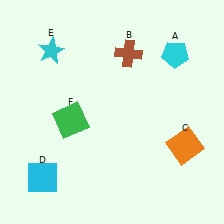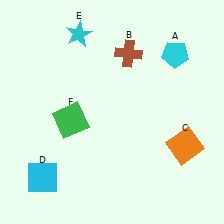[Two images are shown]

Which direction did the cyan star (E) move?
The cyan star (E) moved right.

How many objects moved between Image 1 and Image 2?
1 object moved between the two images.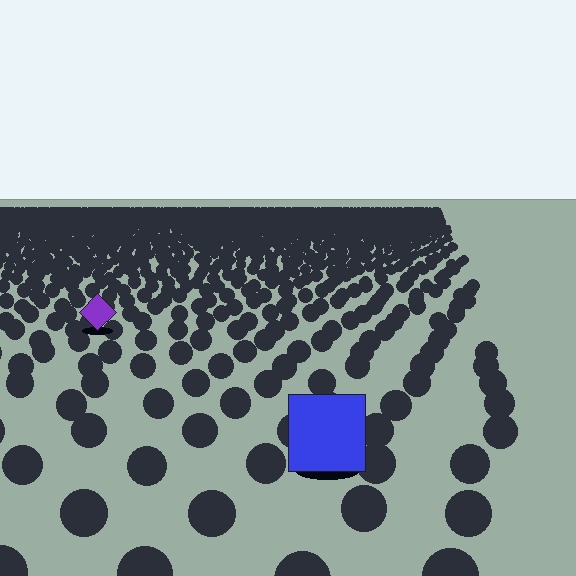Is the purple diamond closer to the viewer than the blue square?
No. The blue square is closer — you can tell from the texture gradient: the ground texture is coarser near it.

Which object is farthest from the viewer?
The purple diamond is farthest from the viewer. It appears smaller and the ground texture around it is denser.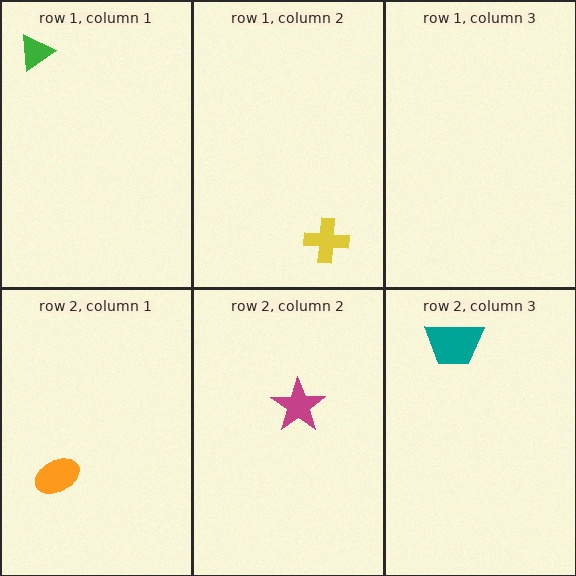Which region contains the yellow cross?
The row 1, column 2 region.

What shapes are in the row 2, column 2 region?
The magenta star.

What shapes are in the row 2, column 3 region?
The teal trapezoid.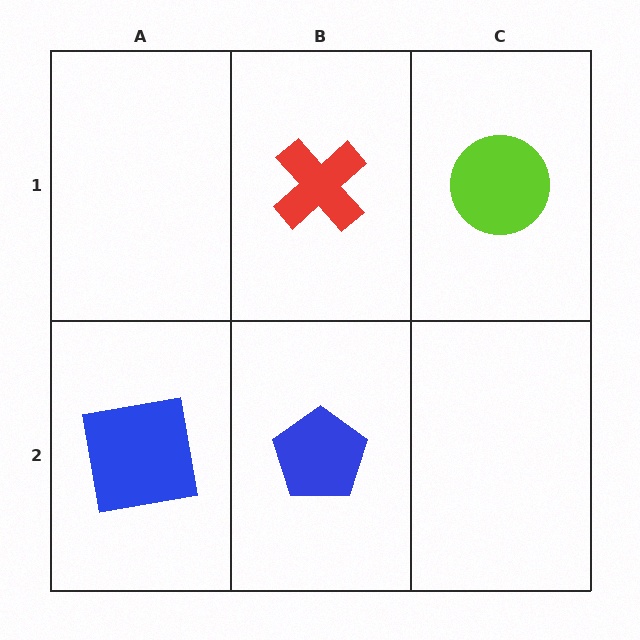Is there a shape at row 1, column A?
No, that cell is empty.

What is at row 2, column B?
A blue pentagon.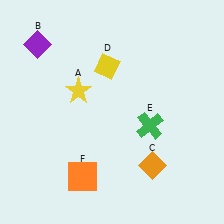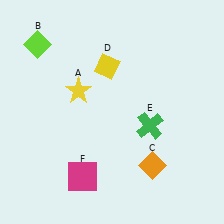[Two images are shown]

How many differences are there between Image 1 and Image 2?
There are 2 differences between the two images.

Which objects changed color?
B changed from purple to lime. F changed from orange to magenta.